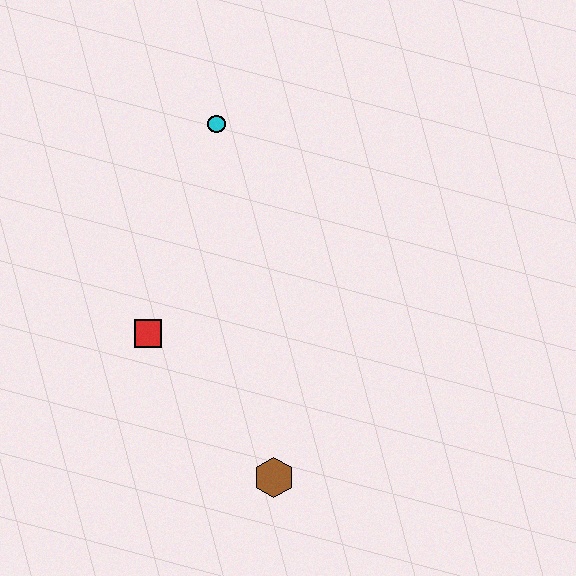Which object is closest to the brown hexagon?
The red square is closest to the brown hexagon.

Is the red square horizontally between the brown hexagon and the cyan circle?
No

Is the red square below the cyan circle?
Yes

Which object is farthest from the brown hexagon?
The cyan circle is farthest from the brown hexagon.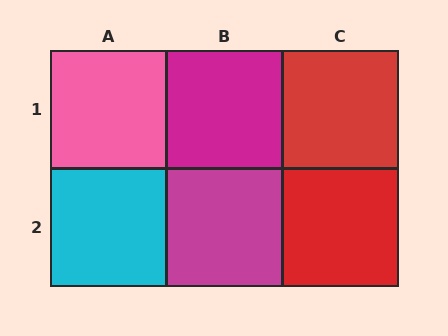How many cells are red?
2 cells are red.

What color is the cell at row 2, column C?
Red.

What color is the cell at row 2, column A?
Cyan.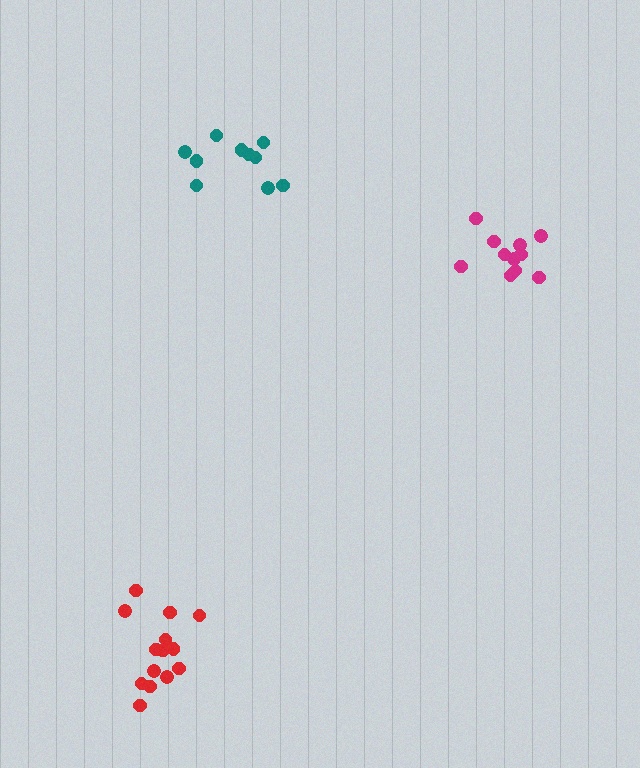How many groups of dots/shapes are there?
There are 3 groups.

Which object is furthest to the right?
The magenta cluster is rightmost.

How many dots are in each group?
Group 1: 11 dots, Group 2: 14 dots, Group 3: 10 dots (35 total).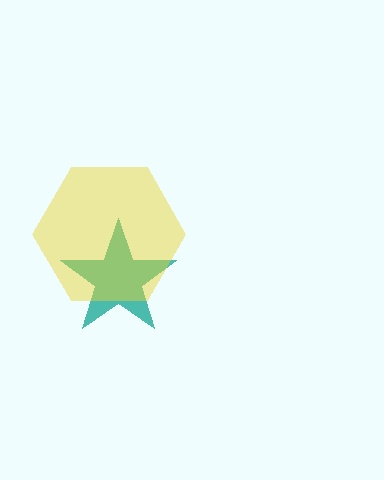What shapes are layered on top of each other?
The layered shapes are: a teal star, a yellow hexagon.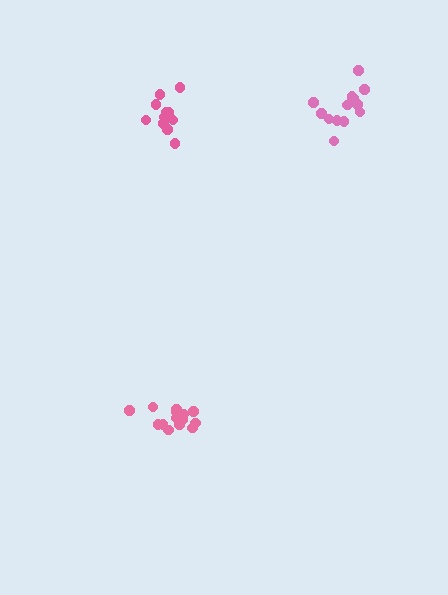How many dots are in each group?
Group 1: 14 dots, Group 2: 11 dots, Group 3: 14 dots (39 total).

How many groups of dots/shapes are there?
There are 3 groups.